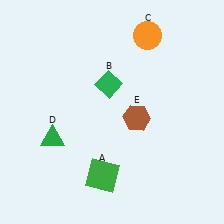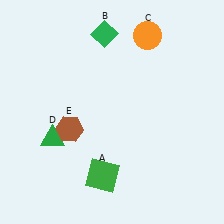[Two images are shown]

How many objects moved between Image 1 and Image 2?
2 objects moved between the two images.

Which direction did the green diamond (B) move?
The green diamond (B) moved up.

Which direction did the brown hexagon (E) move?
The brown hexagon (E) moved left.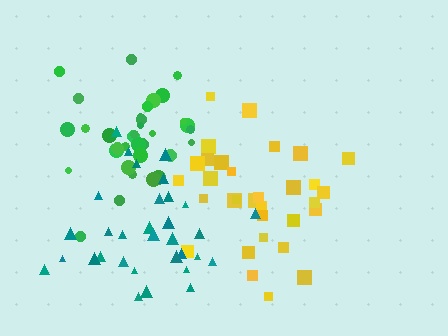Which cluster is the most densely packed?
Green.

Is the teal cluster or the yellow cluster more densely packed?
Teal.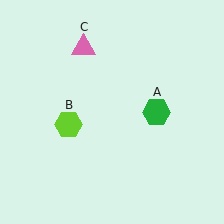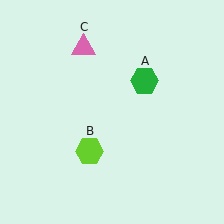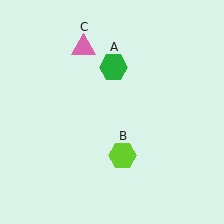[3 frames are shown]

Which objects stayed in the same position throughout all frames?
Pink triangle (object C) remained stationary.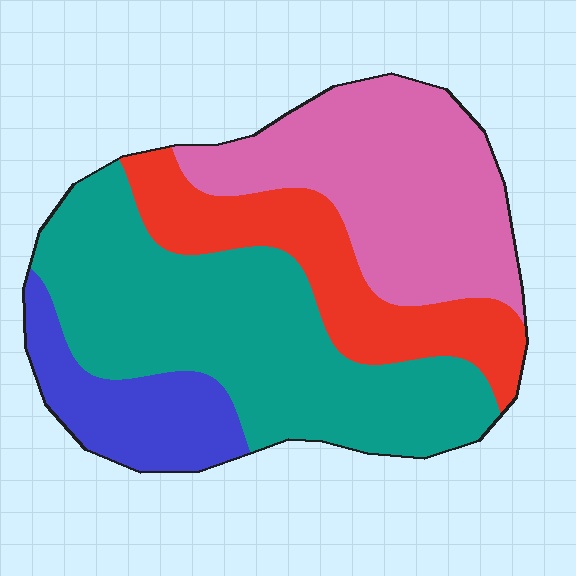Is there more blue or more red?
Red.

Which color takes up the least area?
Blue, at roughly 15%.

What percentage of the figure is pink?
Pink covers around 30% of the figure.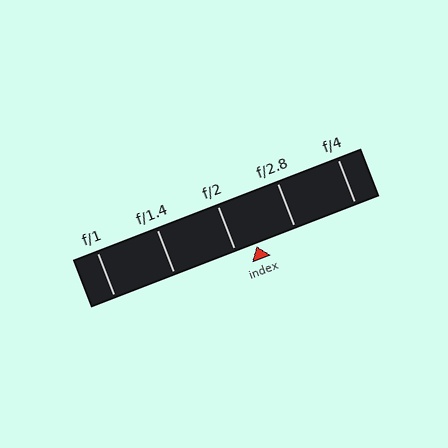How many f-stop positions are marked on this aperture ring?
There are 5 f-stop positions marked.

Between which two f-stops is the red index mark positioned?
The index mark is between f/2 and f/2.8.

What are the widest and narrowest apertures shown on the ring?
The widest aperture shown is f/1 and the narrowest is f/4.